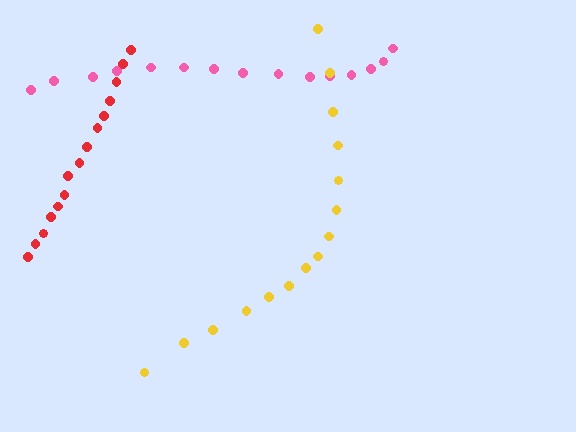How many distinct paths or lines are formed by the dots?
There are 3 distinct paths.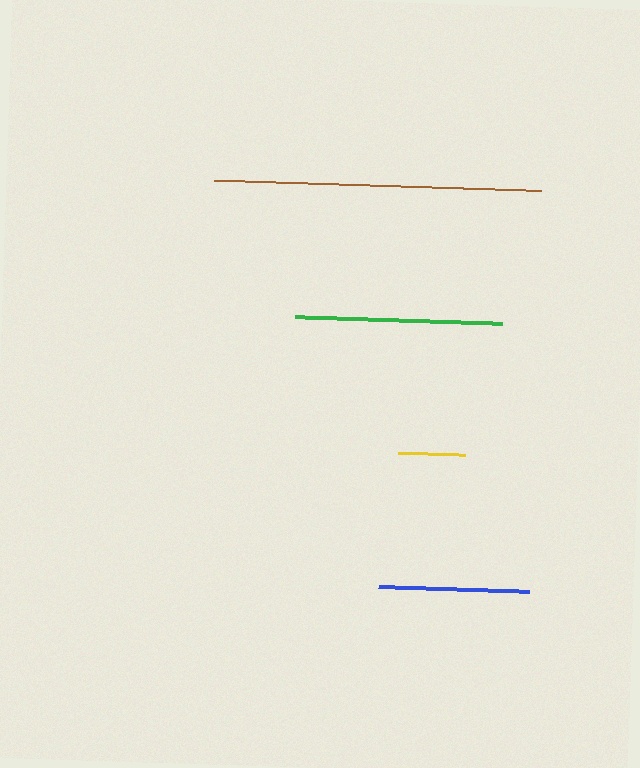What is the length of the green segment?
The green segment is approximately 207 pixels long.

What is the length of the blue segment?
The blue segment is approximately 150 pixels long.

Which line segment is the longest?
The brown line is the longest at approximately 327 pixels.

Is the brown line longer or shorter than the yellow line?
The brown line is longer than the yellow line.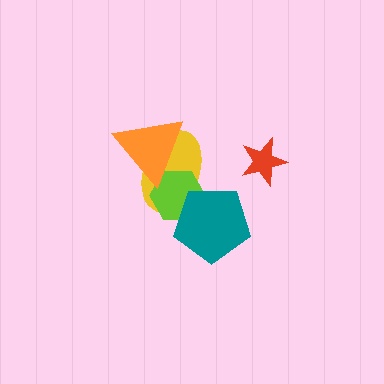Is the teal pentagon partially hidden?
No, no other shape covers it.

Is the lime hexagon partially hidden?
Yes, it is partially covered by another shape.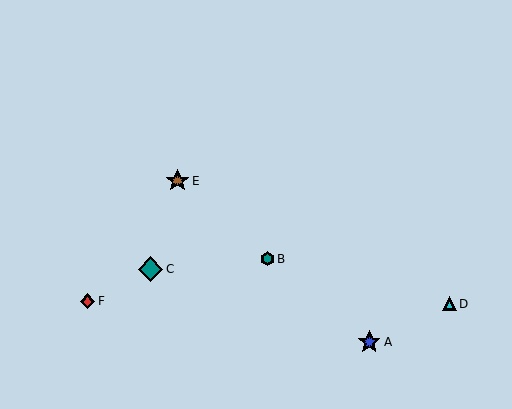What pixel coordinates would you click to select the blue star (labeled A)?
Click at (369, 342) to select the blue star A.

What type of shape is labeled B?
Shape B is a teal hexagon.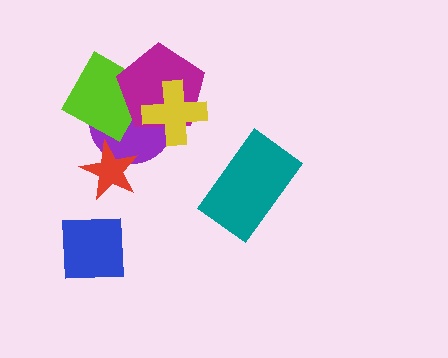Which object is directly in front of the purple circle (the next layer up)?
The lime square is directly in front of the purple circle.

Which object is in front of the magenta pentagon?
The yellow cross is in front of the magenta pentagon.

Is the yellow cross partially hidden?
No, no other shape covers it.